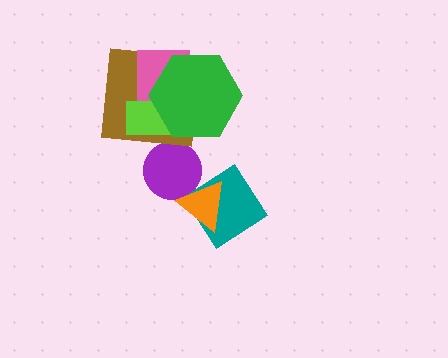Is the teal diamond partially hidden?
Yes, it is partially covered by another shape.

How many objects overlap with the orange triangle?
2 objects overlap with the orange triangle.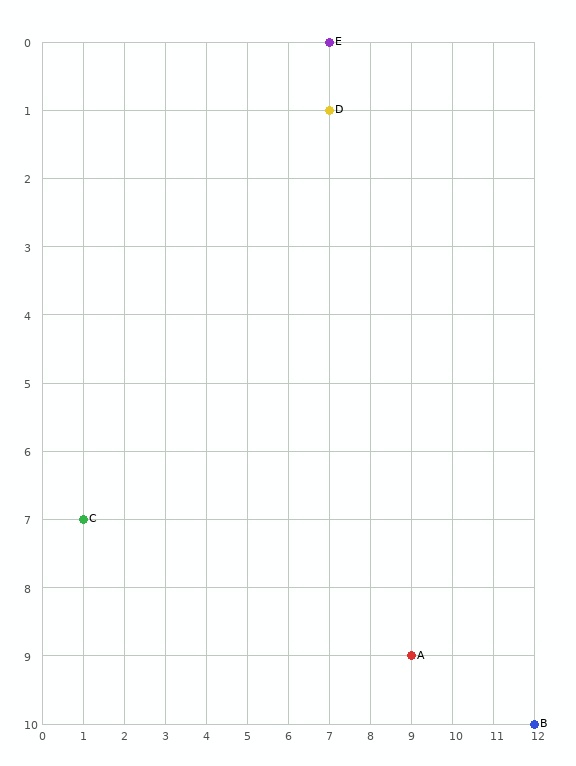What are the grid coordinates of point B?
Point B is at grid coordinates (12, 10).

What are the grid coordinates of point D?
Point D is at grid coordinates (7, 1).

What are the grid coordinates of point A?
Point A is at grid coordinates (9, 9).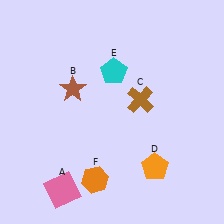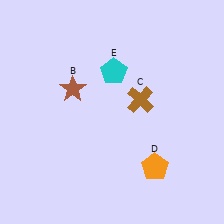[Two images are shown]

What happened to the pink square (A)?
The pink square (A) was removed in Image 2. It was in the bottom-left area of Image 1.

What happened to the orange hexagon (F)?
The orange hexagon (F) was removed in Image 2. It was in the bottom-left area of Image 1.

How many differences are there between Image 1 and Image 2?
There are 2 differences between the two images.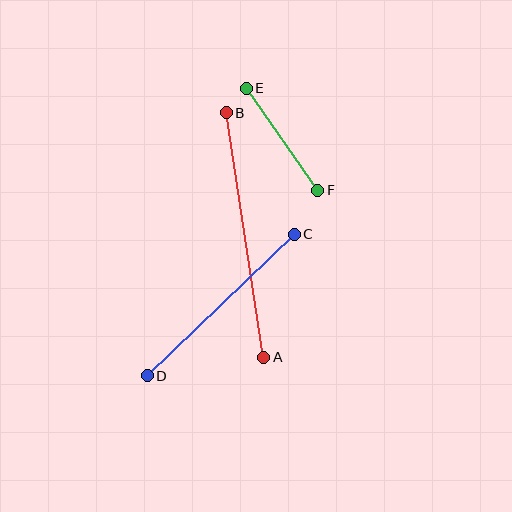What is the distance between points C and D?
The distance is approximately 204 pixels.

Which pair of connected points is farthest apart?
Points A and B are farthest apart.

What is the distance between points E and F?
The distance is approximately 125 pixels.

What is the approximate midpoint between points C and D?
The midpoint is at approximately (221, 305) pixels.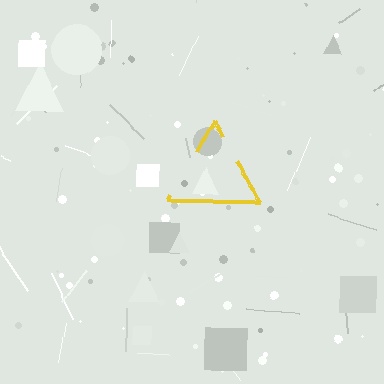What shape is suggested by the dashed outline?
The dashed outline suggests a triangle.